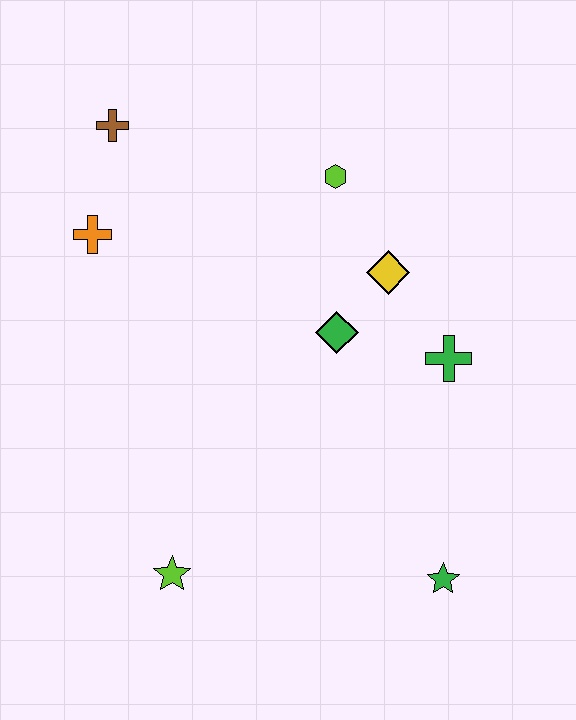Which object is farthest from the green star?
The brown cross is farthest from the green star.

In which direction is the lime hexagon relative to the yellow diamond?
The lime hexagon is above the yellow diamond.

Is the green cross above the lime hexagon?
No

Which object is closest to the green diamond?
The yellow diamond is closest to the green diamond.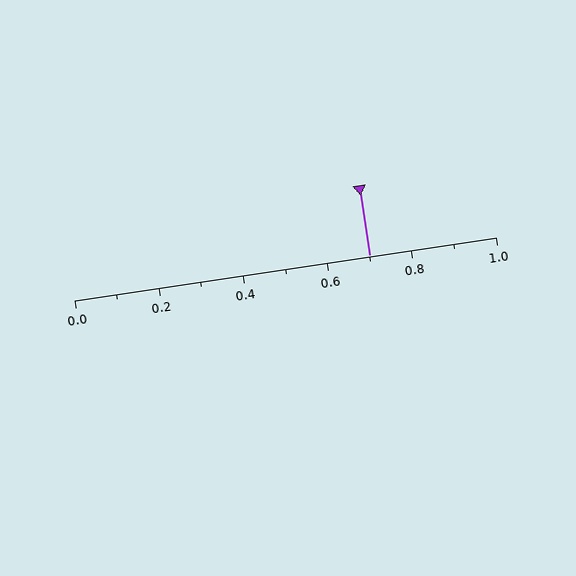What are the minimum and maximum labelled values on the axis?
The axis runs from 0.0 to 1.0.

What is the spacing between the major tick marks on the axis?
The major ticks are spaced 0.2 apart.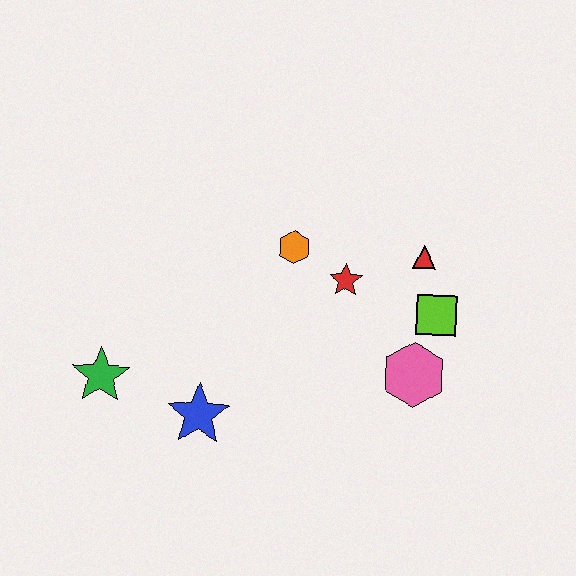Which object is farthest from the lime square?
The green star is farthest from the lime square.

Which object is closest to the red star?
The orange hexagon is closest to the red star.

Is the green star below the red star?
Yes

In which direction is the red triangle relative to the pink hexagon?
The red triangle is above the pink hexagon.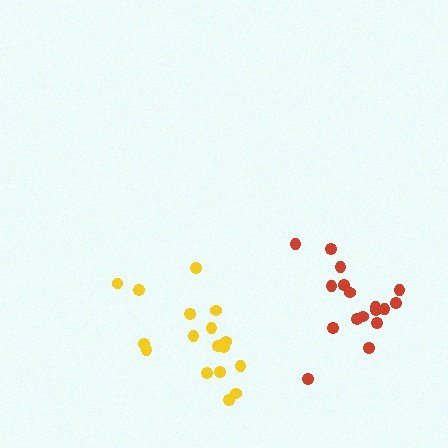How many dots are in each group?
Group 1: 17 dots, Group 2: 17 dots (34 total).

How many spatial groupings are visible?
There are 2 spatial groupings.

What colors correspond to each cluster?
The clusters are colored: yellow, red.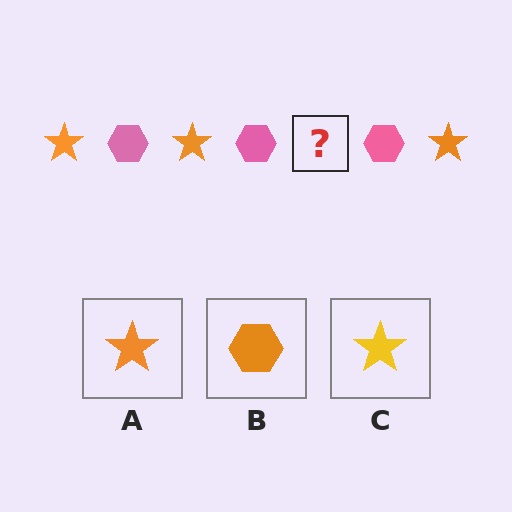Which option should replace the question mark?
Option A.